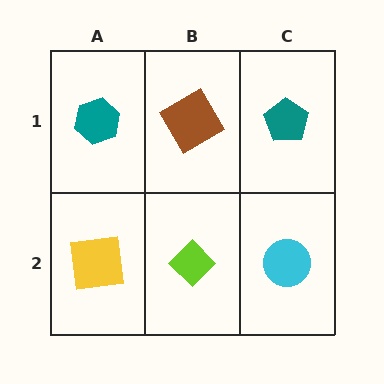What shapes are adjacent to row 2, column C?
A teal pentagon (row 1, column C), a lime diamond (row 2, column B).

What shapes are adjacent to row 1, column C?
A cyan circle (row 2, column C), a brown square (row 1, column B).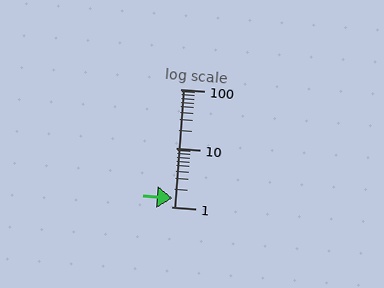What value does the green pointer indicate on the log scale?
The pointer indicates approximately 1.4.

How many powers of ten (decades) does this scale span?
The scale spans 2 decades, from 1 to 100.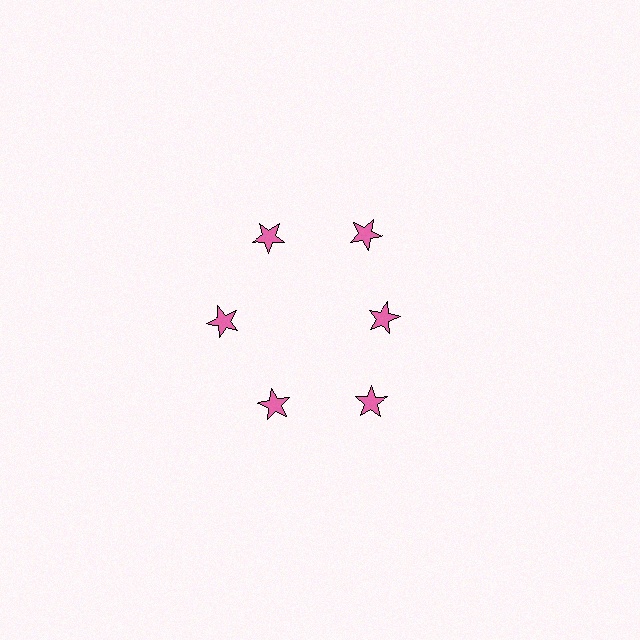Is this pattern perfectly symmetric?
No. The 6 pink stars are arranged in a ring, but one element near the 3 o'clock position is pulled inward toward the center, breaking the 6-fold rotational symmetry.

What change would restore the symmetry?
The symmetry would be restored by moving it outward, back onto the ring so that all 6 stars sit at equal angles and equal distance from the center.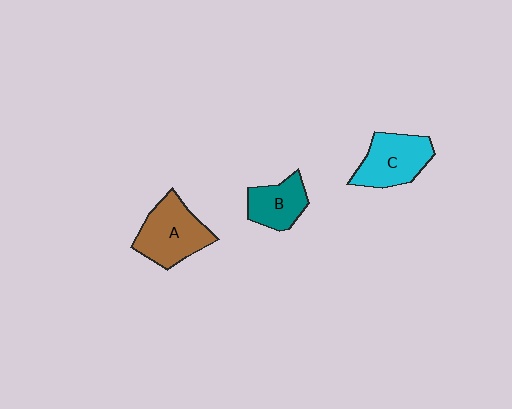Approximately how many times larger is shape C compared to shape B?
Approximately 1.3 times.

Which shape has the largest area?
Shape A (brown).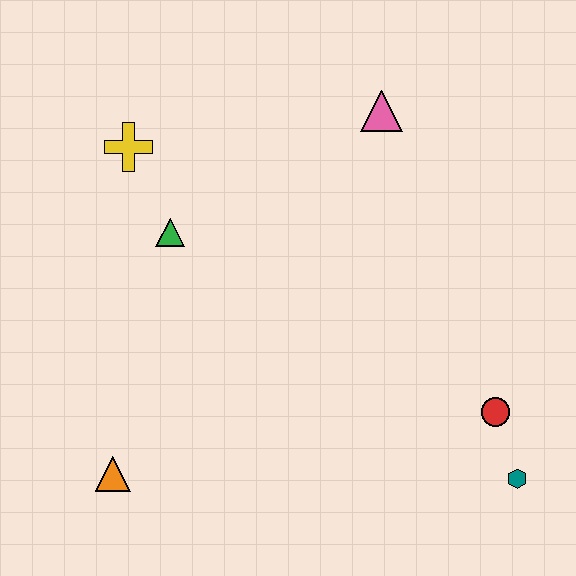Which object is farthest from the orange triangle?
The pink triangle is farthest from the orange triangle.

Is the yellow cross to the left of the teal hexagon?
Yes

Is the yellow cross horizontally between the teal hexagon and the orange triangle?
Yes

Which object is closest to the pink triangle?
The green triangle is closest to the pink triangle.